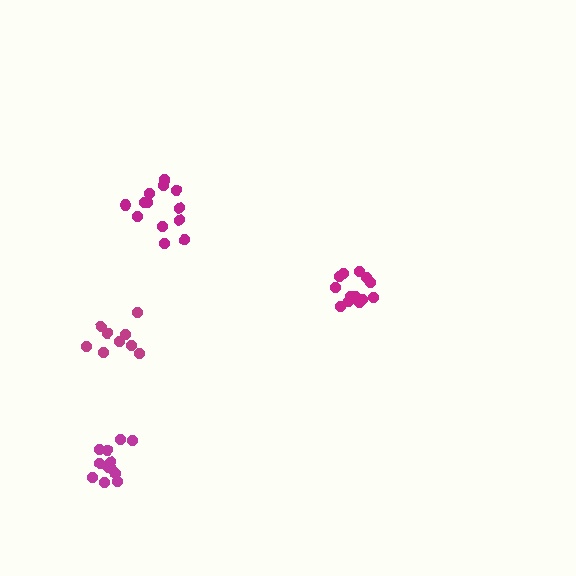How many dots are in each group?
Group 1: 13 dots, Group 2: 13 dots, Group 3: 9 dots, Group 4: 13 dots (48 total).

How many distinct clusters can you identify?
There are 4 distinct clusters.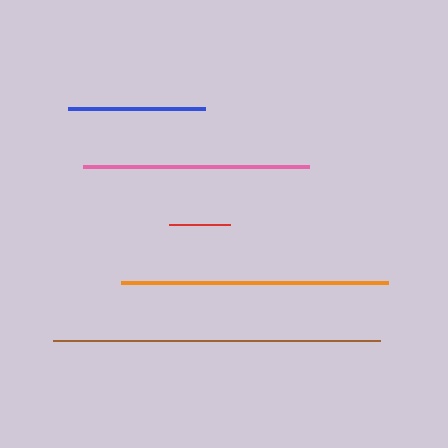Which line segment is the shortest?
The red line is the shortest at approximately 61 pixels.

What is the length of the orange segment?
The orange segment is approximately 267 pixels long.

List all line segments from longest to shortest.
From longest to shortest: brown, orange, pink, blue, red.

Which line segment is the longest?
The brown line is the longest at approximately 327 pixels.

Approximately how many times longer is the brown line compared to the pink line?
The brown line is approximately 1.4 times the length of the pink line.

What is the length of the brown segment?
The brown segment is approximately 327 pixels long.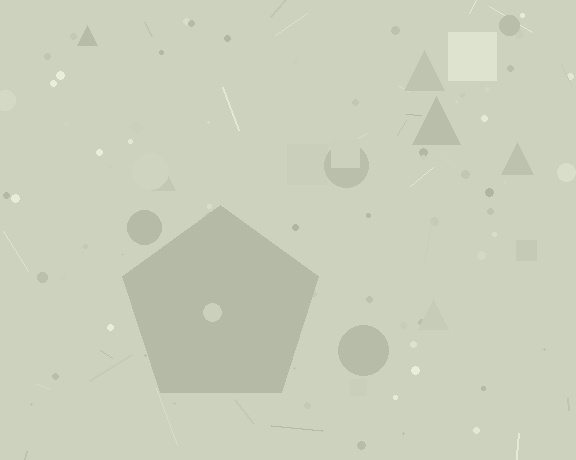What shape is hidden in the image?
A pentagon is hidden in the image.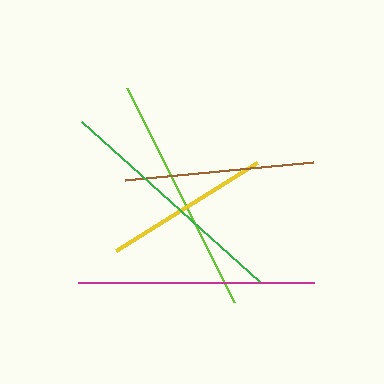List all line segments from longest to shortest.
From longest to shortest: lime, green, magenta, brown, yellow.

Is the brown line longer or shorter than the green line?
The green line is longer than the brown line.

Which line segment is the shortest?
The yellow line is the shortest at approximately 166 pixels.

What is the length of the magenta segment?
The magenta segment is approximately 236 pixels long.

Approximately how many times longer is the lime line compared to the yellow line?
The lime line is approximately 1.4 times the length of the yellow line.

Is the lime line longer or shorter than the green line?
The lime line is longer than the green line.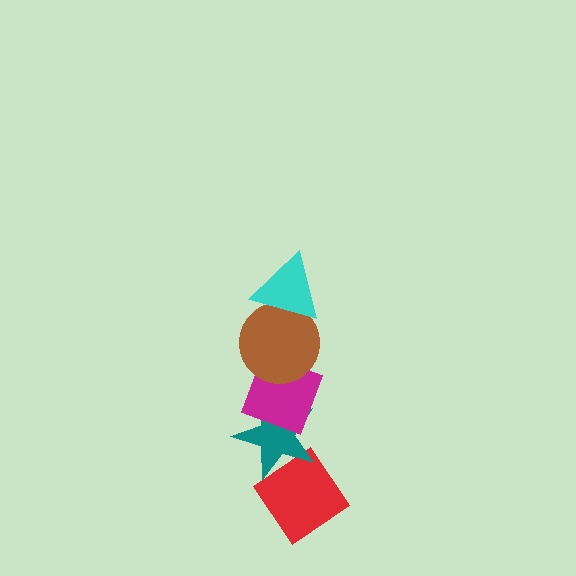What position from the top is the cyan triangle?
The cyan triangle is 1st from the top.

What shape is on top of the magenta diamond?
The brown circle is on top of the magenta diamond.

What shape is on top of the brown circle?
The cyan triangle is on top of the brown circle.